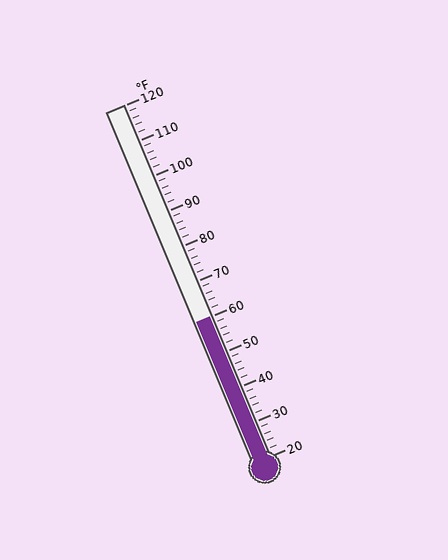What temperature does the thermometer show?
The thermometer shows approximately 60°F.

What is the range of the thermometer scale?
The thermometer scale ranges from 20°F to 120°F.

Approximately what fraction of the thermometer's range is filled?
The thermometer is filled to approximately 40% of its range.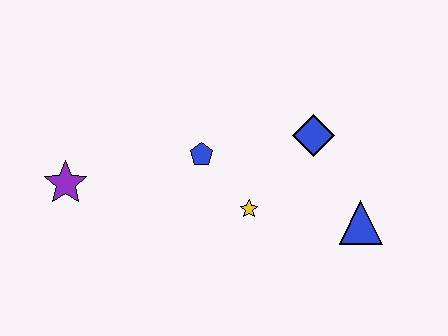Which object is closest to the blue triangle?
The blue diamond is closest to the blue triangle.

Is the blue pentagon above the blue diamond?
No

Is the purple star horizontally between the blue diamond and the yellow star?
No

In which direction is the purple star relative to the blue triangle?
The purple star is to the left of the blue triangle.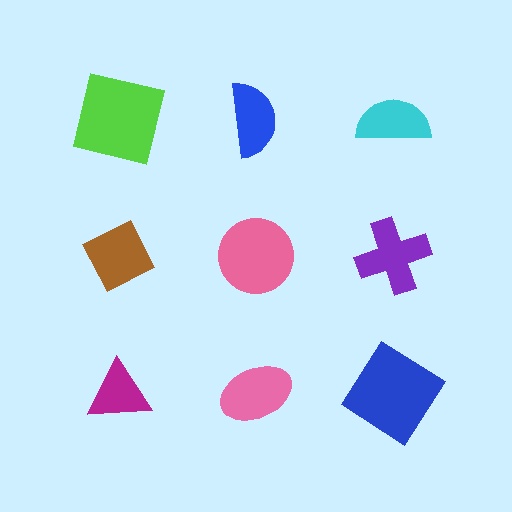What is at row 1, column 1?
A lime square.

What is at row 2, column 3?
A purple cross.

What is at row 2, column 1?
A brown diamond.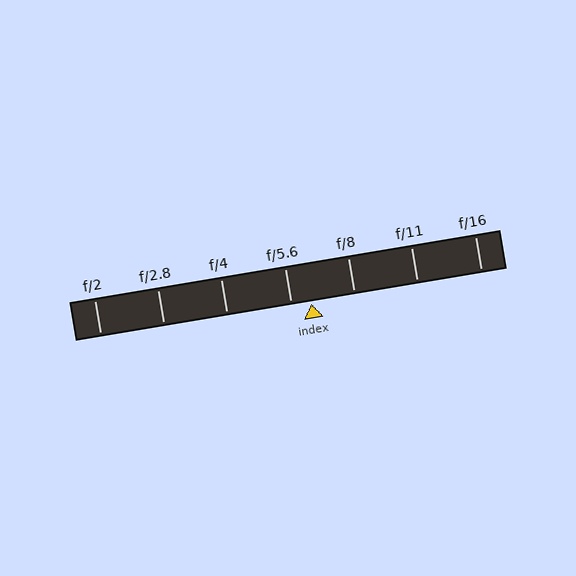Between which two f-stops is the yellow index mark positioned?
The index mark is between f/5.6 and f/8.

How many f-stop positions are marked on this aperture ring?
There are 7 f-stop positions marked.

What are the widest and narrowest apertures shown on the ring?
The widest aperture shown is f/2 and the narrowest is f/16.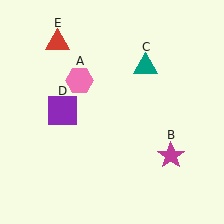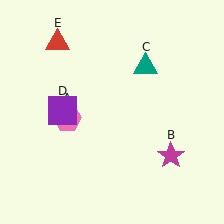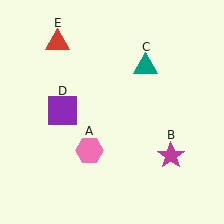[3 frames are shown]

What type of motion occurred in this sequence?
The pink hexagon (object A) rotated counterclockwise around the center of the scene.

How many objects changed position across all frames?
1 object changed position: pink hexagon (object A).